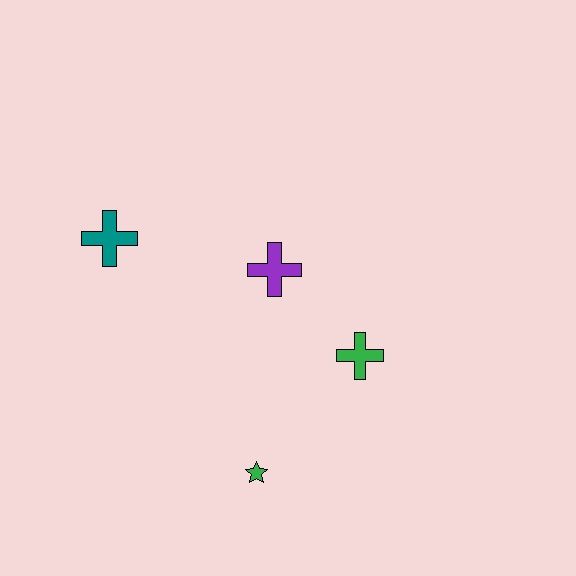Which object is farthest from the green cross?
The teal cross is farthest from the green cross.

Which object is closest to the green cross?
The purple cross is closest to the green cross.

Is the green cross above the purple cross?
No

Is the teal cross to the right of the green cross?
No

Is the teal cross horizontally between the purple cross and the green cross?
No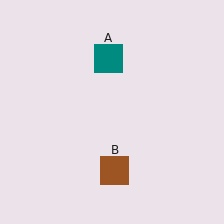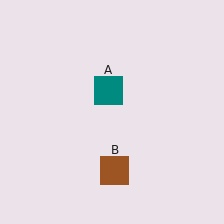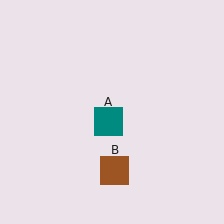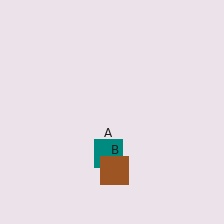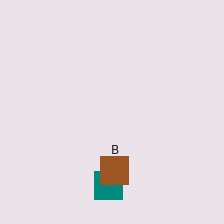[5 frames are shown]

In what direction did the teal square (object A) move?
The teal square (object A) moved down.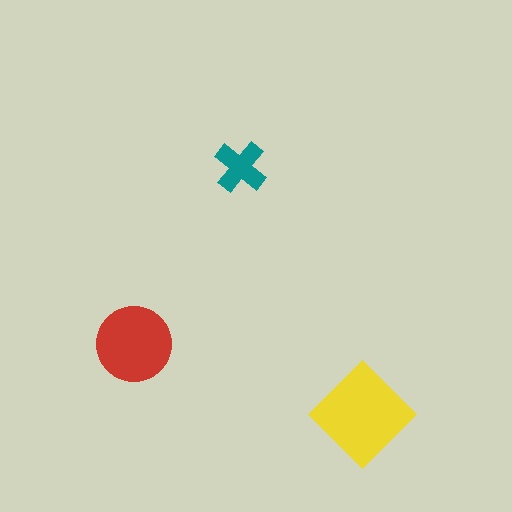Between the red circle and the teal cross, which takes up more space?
The red circle.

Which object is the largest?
The yellow diamond.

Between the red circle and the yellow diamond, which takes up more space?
The yellow diamond.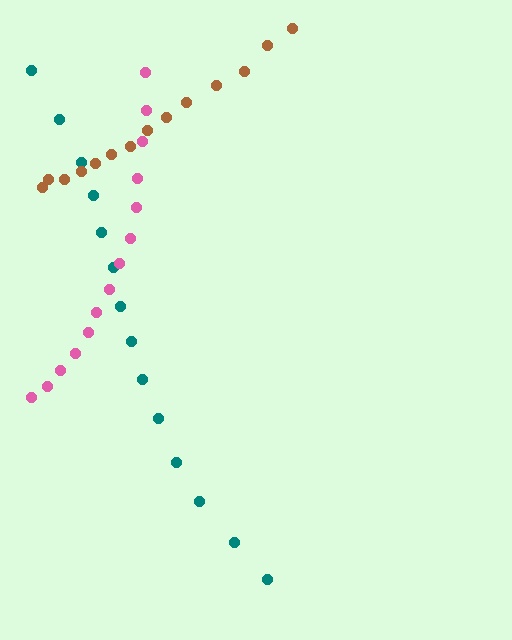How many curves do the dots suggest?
There are 3 distinct paths.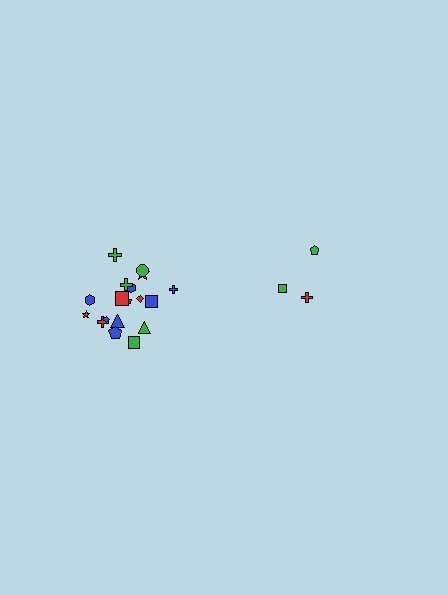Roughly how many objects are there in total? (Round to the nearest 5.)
Roughly 20 objects in total.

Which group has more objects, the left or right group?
The left group.